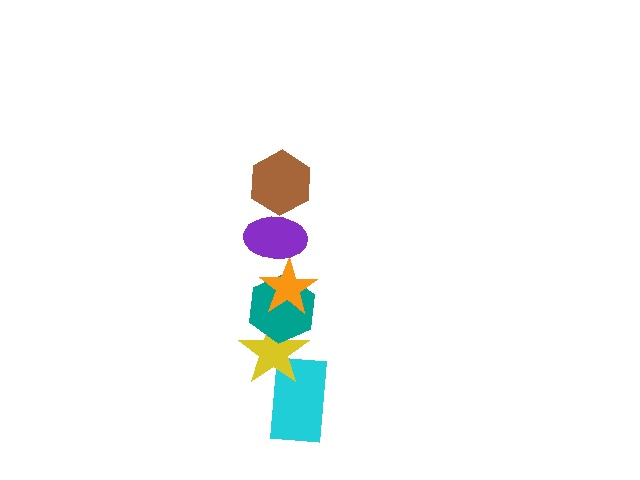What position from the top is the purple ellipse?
The purple ellipse is 2nd from the top.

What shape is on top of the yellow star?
The teal hexagon is on top of the yellow star.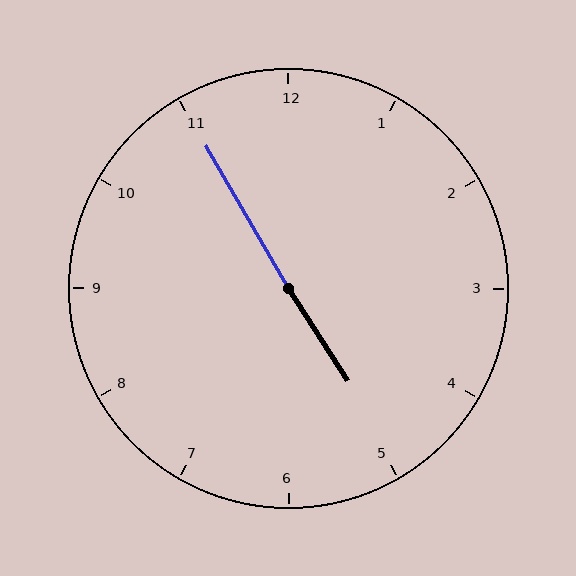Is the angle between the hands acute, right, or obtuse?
It is obtuse.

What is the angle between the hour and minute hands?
Approximately 178 degrees.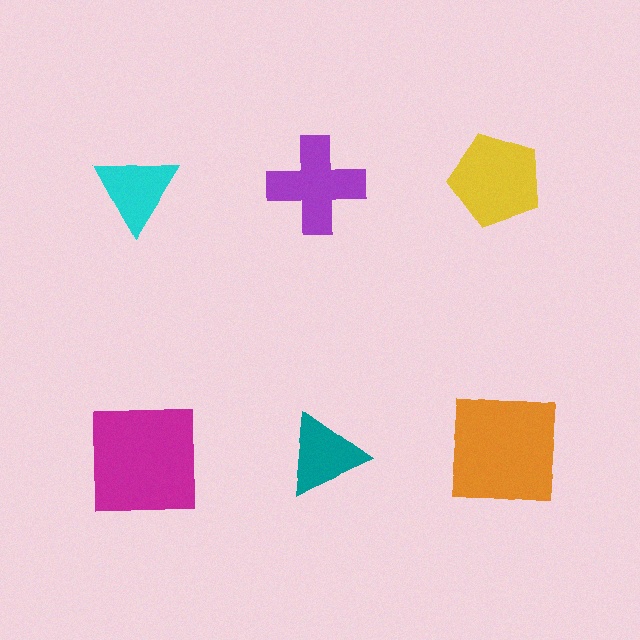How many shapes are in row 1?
3 shapes.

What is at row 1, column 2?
A purple cross.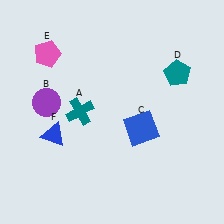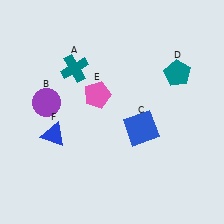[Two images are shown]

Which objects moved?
The objects that moved are: the teal cross (A), the pink pentagon (E).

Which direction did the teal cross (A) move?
The teal cross (A) moved up.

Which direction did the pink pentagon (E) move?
The pink pentagon (E) moved right.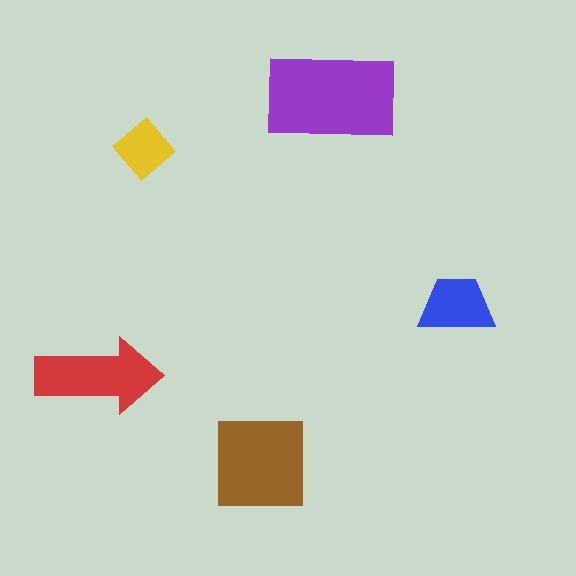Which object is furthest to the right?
The blue trapezoid is rightmost.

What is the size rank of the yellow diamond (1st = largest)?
5th.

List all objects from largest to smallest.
The purple rectangle, the brown square, the red arrow, the blue trapezoid, the yellow diamond.